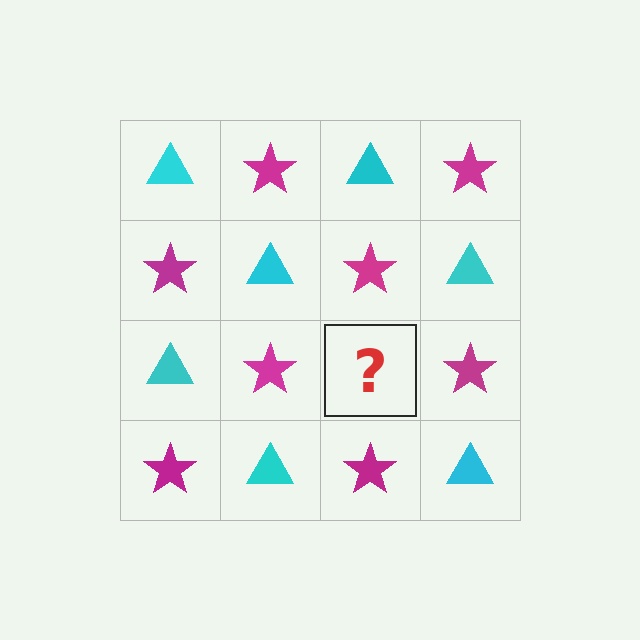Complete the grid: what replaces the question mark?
The question mark should be replaced with a cyan triangle.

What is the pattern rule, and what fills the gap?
The rule is that it alternates cyan triangle and magenta star in a checkerboard pattern. The gap should be filled with a cyan triangle.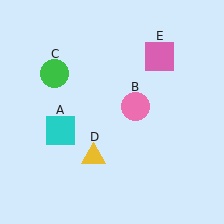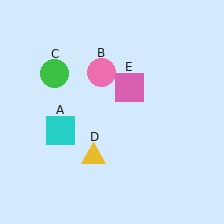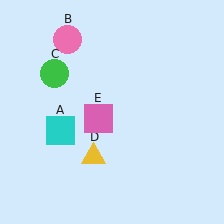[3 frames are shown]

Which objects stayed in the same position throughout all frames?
Cyan square (object A) and green circle (object C) and yellow triangle (object D) remained stationary.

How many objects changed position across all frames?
2 objects changed position: pink circle (object B), pink square (object E).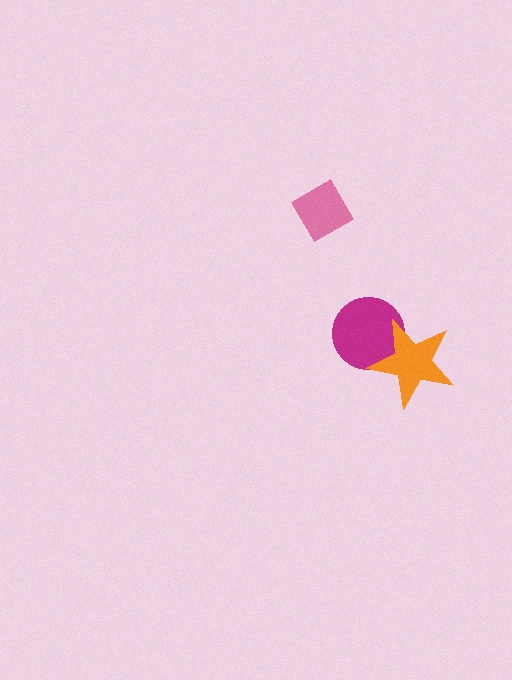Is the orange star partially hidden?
No, no other shape covers it.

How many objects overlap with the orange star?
1 object overlaps with the orange star.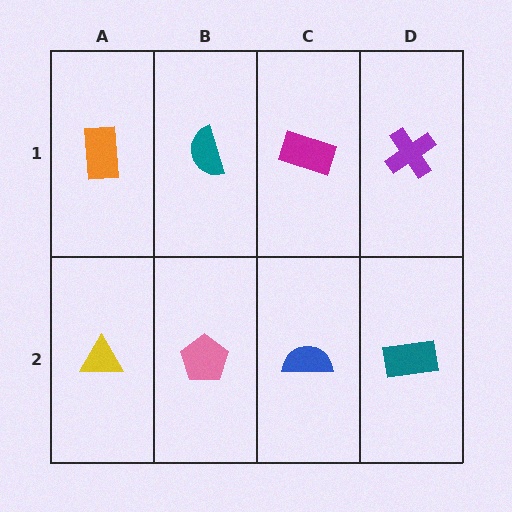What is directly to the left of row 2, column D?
A blue semicircle.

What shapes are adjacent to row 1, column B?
A pink pentagon (row 2, column B), an orange rectangle (row 1, column A), a magenta rectangle (row 1, column C).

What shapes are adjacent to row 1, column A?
A yellow triangle (row 2, column A), a teal semicircle (row 1, column B).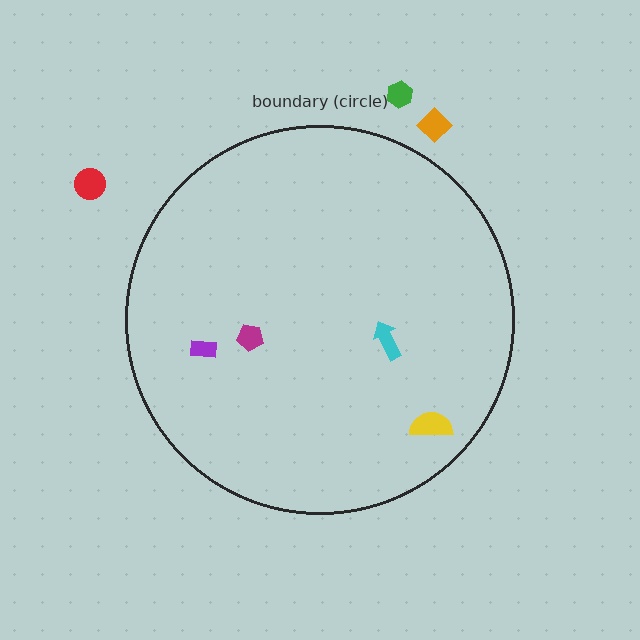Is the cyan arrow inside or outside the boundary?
Inside.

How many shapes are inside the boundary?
4 inside, 3 outside.